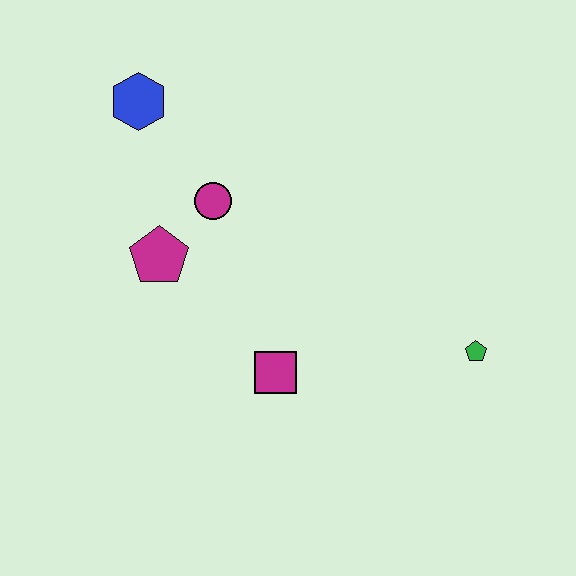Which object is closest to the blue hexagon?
The magenta circle is closest to the blue hexagon.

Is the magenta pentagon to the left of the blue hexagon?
No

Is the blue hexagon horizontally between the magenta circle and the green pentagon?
No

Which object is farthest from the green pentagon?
The blue hexagon is farthest from the green pentagon.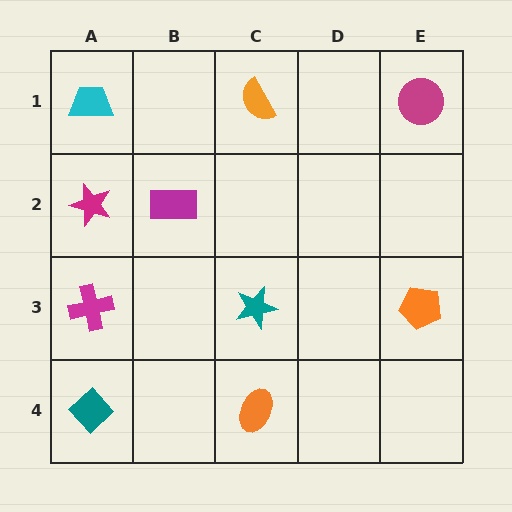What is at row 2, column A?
A magenta star.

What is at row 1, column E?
A magenta circle.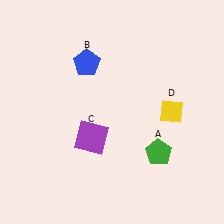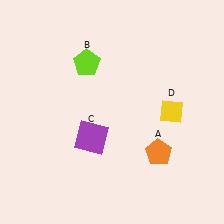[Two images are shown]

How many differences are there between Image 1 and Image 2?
There are 2 differences between the two images.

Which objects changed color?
A changed from green to orange. B changed from blue to lime.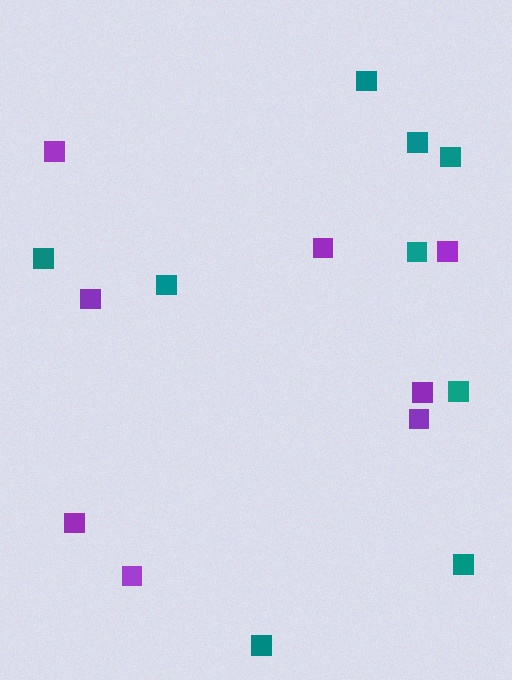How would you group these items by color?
There are 2 groups: one group of purple squares (8) and one group of teal squares (9).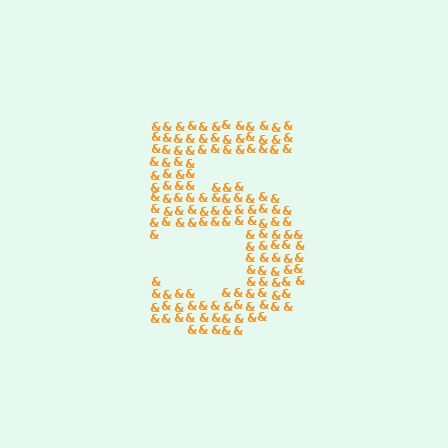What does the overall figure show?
The overall figure shows the digit 5.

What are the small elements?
The small elements are ampersands.